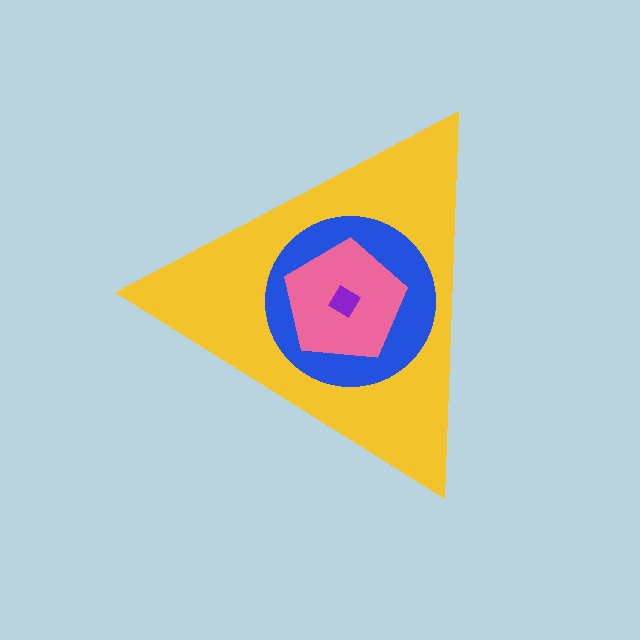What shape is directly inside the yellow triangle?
The blue circle.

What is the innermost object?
The purple diamond.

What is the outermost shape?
The yellow triangle.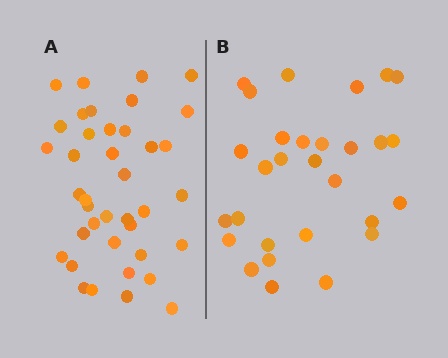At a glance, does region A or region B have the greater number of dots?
Region A (the left region) has more dots.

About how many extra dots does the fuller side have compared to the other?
Region A has roughly 10 or so more dots than region B.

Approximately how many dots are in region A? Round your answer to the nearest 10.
About 40 dots. (The exact count is 39, which rounds to 40.)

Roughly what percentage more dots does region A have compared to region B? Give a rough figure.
About 35% more.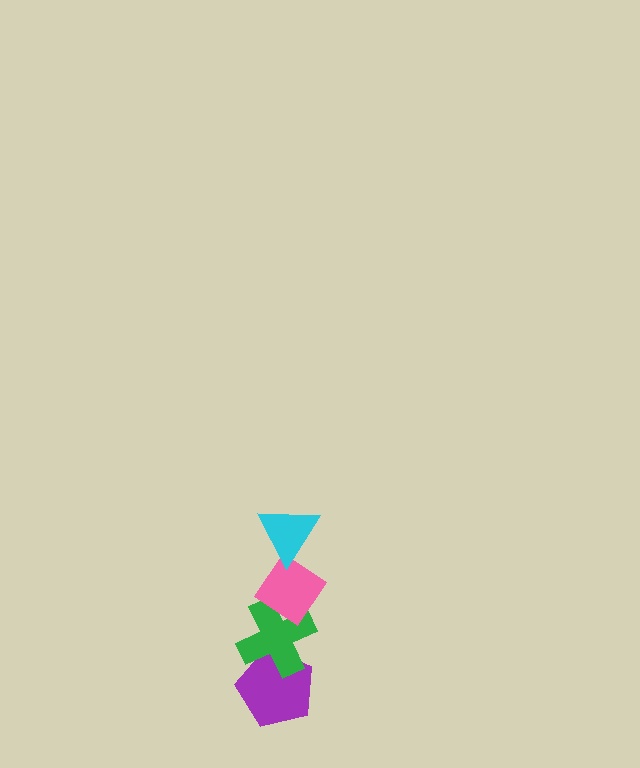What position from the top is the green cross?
The green cross is 3rd from the top.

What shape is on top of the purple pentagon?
The green cross is on top of the purple pentagon.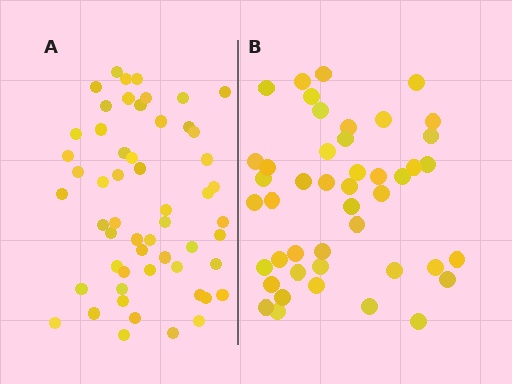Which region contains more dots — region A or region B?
Region A (the left region) has more dots.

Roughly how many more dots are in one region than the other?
Region A has roughly 10 or so more dots than region B.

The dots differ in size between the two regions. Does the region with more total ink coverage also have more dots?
No. Region B has more total ink coverage because its dots are larger, but region A actually contains more individual dots. Total area can be misleading — the number of items is what matters here.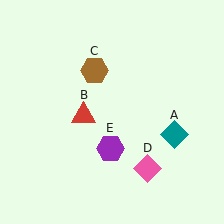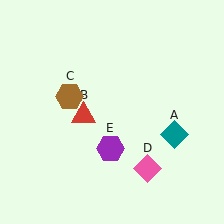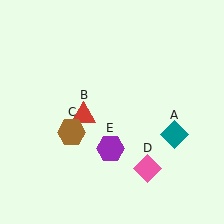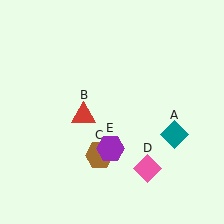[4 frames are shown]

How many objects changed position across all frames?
1 object changed position: brown hexagon (object C).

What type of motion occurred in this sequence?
The brown hexagon (object C) rotated counterclockwise around the center of the scene.